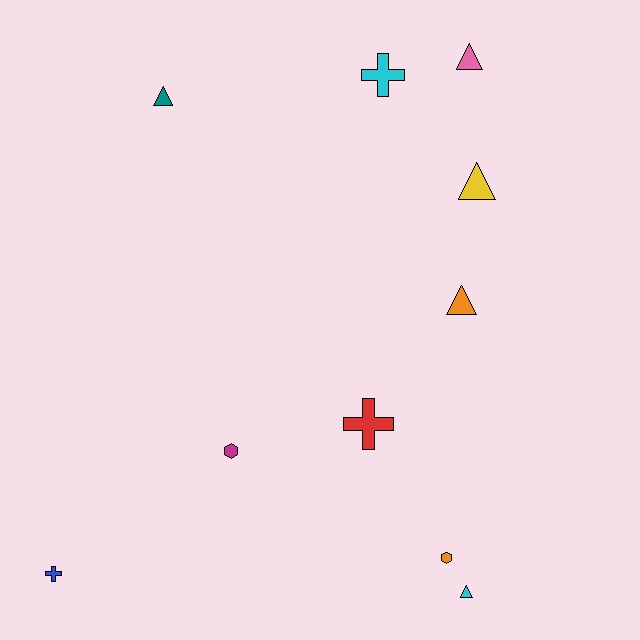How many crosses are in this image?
There are 3 crosses.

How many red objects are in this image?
There is 1 red object.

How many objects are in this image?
There are 10 objects.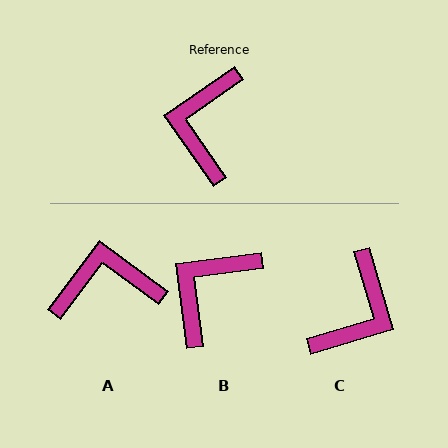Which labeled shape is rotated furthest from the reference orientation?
C, about 161 degrees away.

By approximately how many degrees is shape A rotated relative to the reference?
Approximately 72 degrees clockwise.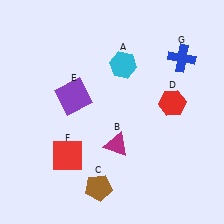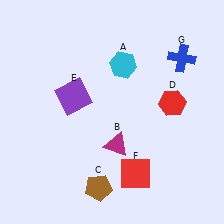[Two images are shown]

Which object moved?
The red square (F) moved right.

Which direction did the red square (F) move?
The red square (F) moved right.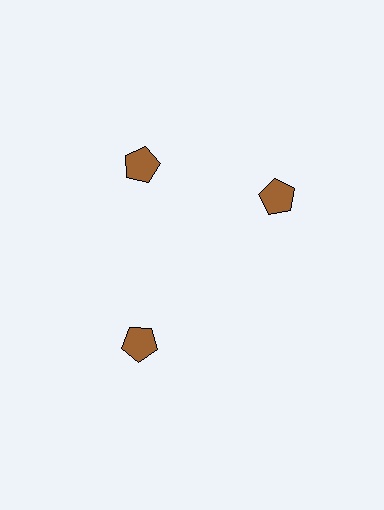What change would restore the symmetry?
The symmetry would be restored by rotating it back into even spacing with its neighbors so that all 3 pentagons sit at equal angles and equal distance from the center.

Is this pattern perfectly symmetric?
No. The 3 brown pentagons are arranged in a ring, but one element near the 3 o'clock position is rotated out of alignment along the ring, breaking the 3-fold rotational symmetry.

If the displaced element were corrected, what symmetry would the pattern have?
It would have 3-fold rotational symmetry — the pattern would map onto itself every 120 degrees.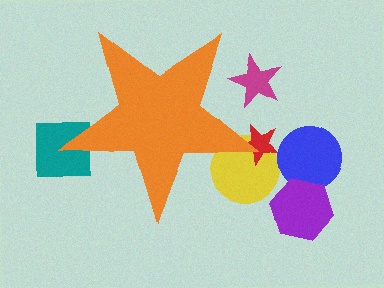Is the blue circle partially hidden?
No, the blue circle is fully visible.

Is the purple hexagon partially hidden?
No, the purple hexagon is fully visible.